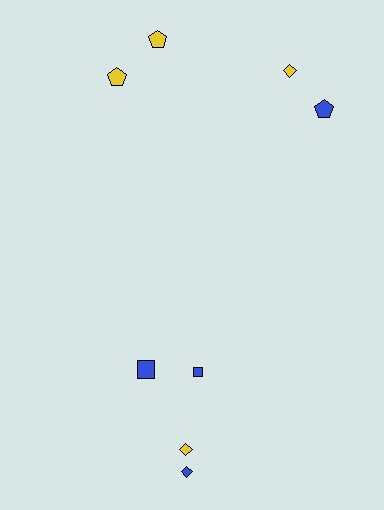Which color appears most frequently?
Blue, with 4 objects.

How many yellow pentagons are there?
There are 2 yellow pentagons.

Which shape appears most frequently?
Diamond, with 3 objects.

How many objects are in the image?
There are 8 objects.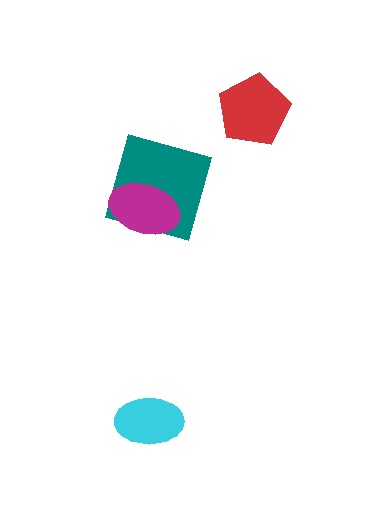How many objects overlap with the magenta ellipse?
1 object overlaps with the magenta ellipse.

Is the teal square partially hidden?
Yes, it is partially covered by another shape.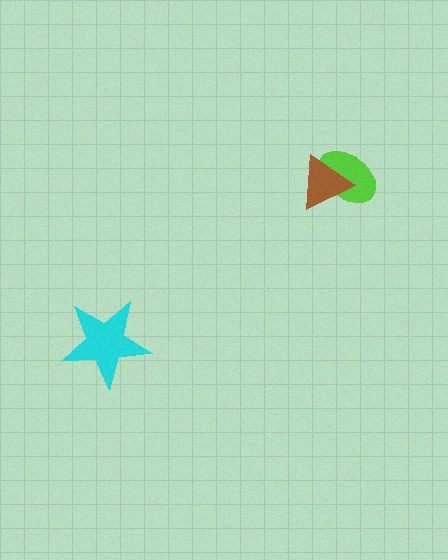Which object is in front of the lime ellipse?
The brown triangle is in front of the lime ellipse.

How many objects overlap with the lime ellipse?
1 object overlaps with the lime ellipse.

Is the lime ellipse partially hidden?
Yes, it is partially covered by another shape.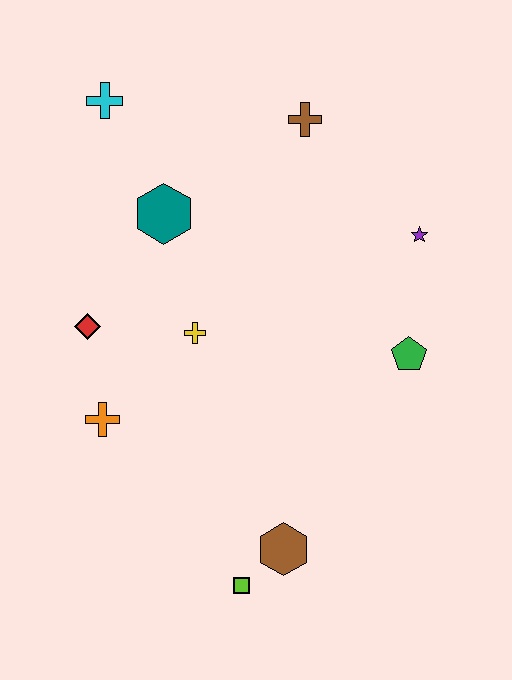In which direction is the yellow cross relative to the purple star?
The yellow cross is to the left of the purple star.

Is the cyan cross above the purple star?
Yes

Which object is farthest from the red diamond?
The purple star is farthest from the red diamond.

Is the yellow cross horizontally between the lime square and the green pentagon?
No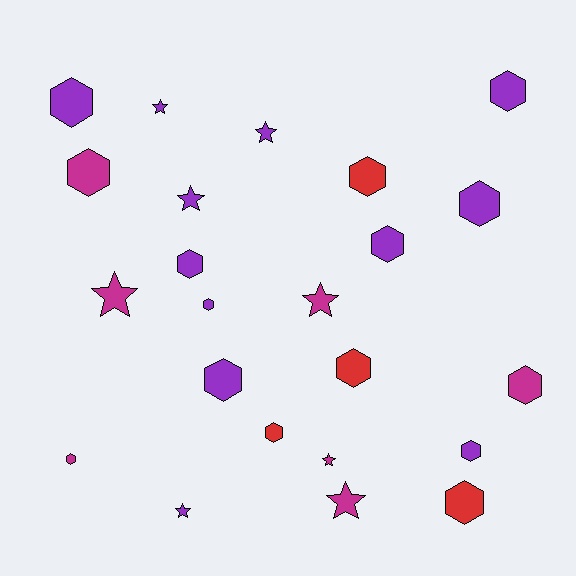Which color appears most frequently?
Purple, with 12 objects.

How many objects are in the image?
There are 23 objects.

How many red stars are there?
There are no red stars.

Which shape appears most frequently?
Hexagon, with 15 objects.